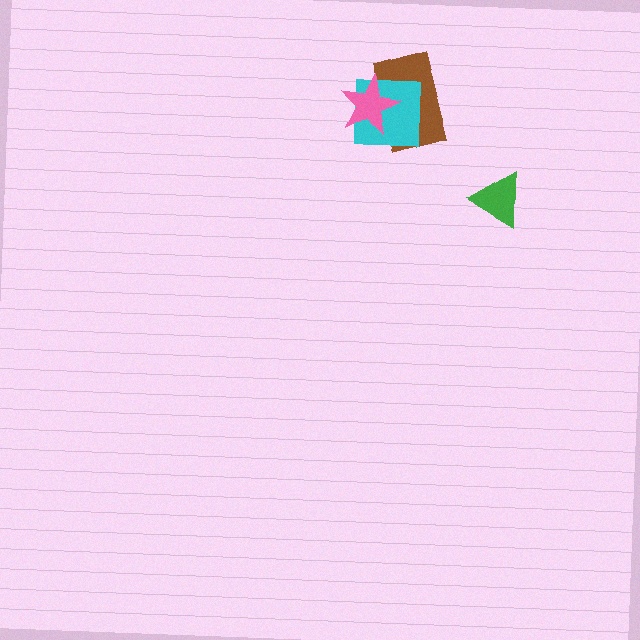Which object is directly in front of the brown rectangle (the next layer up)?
The cyan square is directly in front of the brown rectangle.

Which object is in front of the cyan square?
The pink star is in front of the cyan square.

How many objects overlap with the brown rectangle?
2 objects overlap with the brown rectangle.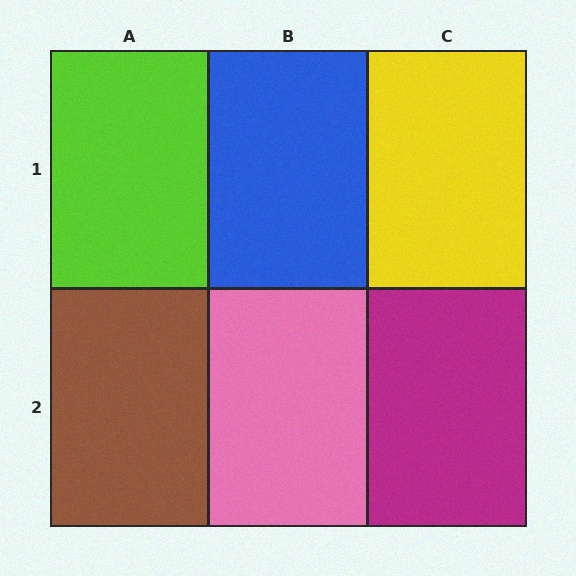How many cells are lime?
1 cell is lime.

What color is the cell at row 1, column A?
Lime.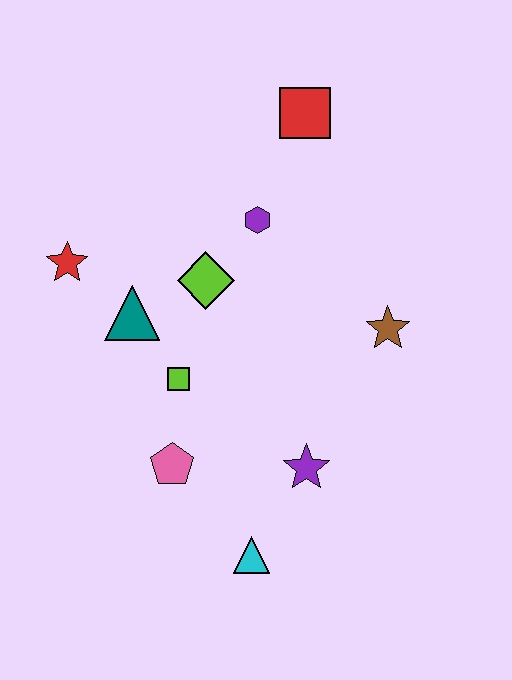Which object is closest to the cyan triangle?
The purple star is closest to the cyan triangle.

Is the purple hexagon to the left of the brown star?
Yes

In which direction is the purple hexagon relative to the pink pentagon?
The purple hexagon is above the pink pentagon.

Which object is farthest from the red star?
The cyan triangle is farthest from the red star.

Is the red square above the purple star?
Yes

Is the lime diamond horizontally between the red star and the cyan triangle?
Yes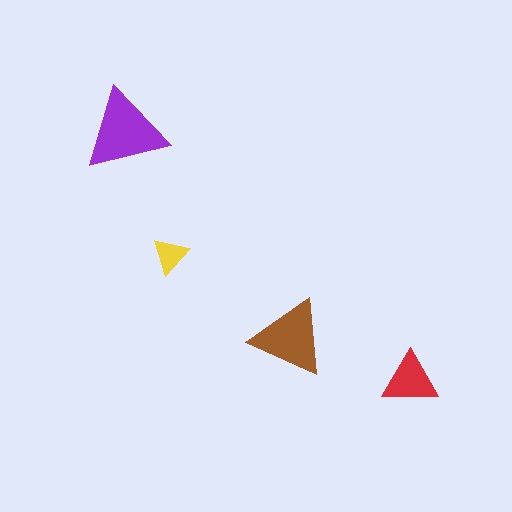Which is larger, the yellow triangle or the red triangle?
The red one.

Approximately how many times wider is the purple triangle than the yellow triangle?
About 2.5 times wider.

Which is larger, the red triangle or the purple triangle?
The purple one.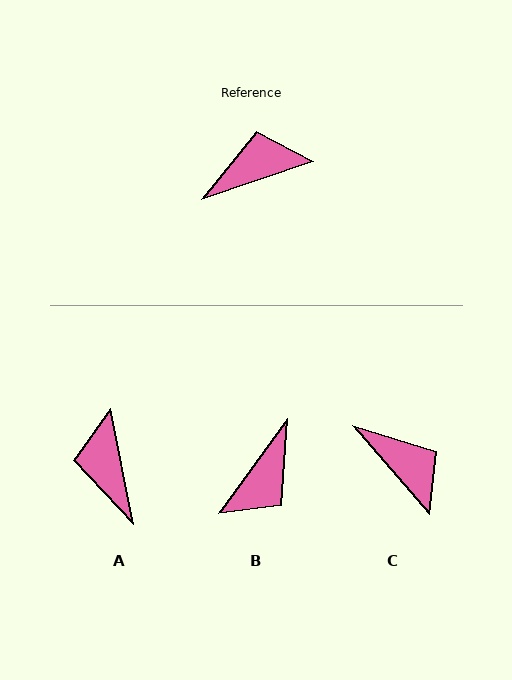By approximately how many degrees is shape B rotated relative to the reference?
Approximately 145 degrees clockwise.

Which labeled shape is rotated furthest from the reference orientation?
B, about 145 degrees away.